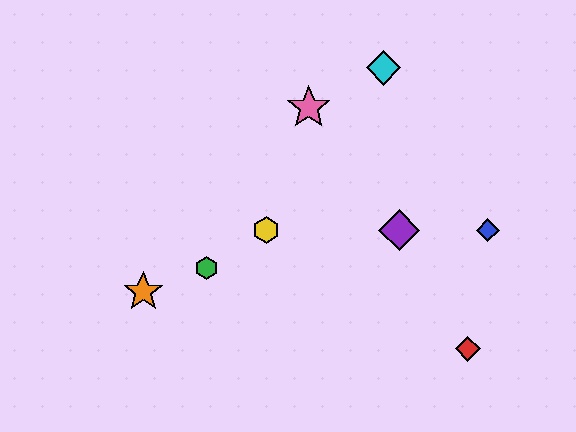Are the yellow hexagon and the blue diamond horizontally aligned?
Yes, both are at y≈230.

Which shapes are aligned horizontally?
The blue diamond, the yellow hexagon, the purple diamond are aligned horizontally.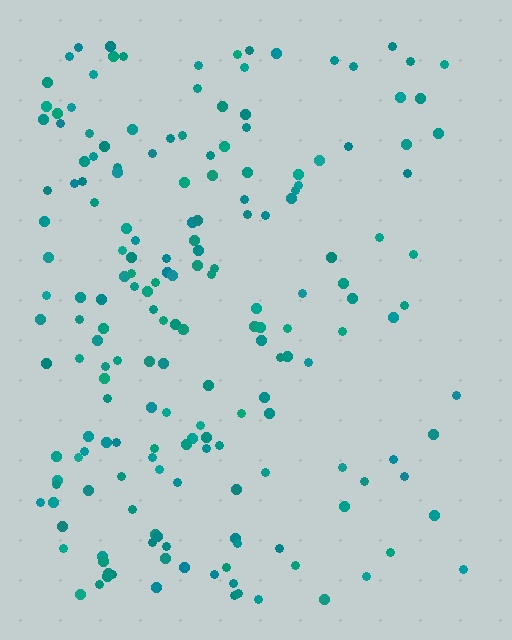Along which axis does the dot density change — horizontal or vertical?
Horizontal.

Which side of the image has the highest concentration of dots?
The left.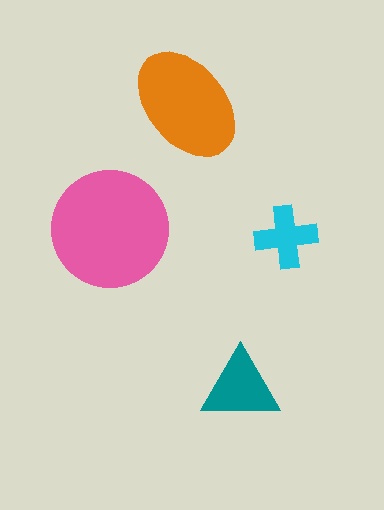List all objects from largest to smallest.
The pink circle, the orange ellipse, the teal triangle, the cyan cross.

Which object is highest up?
The orange ellipse is topmost.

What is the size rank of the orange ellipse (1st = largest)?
2nd.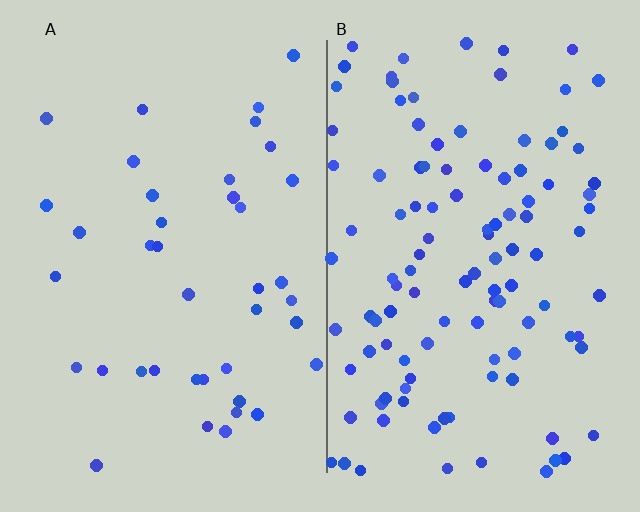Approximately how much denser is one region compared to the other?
Approximately 2.8× — region B over region A.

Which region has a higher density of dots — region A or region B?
B (the right).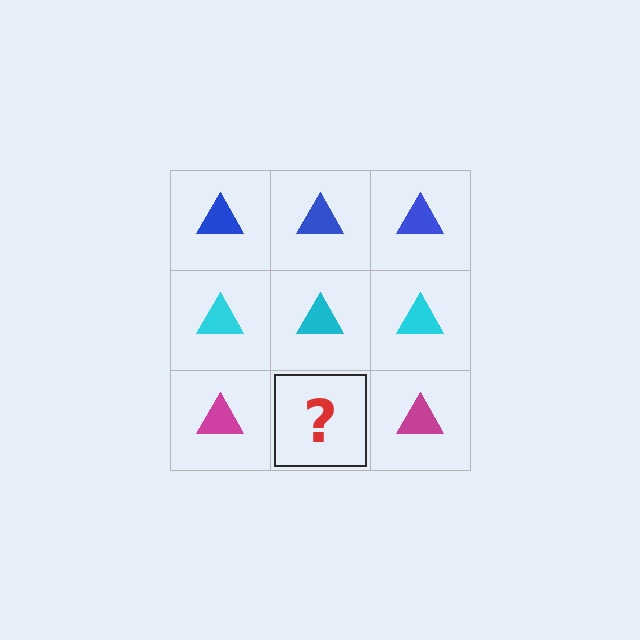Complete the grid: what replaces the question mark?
The question mark should be replaced with a magenta triangle.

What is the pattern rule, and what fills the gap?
The rule is that each row has a consistent color. The gap should be filled with a magenta triangle.